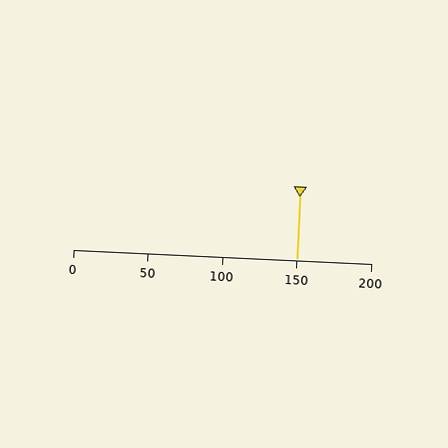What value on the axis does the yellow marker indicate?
The marker indicates approximately 150.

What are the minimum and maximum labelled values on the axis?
The axis runs from 0 to 200.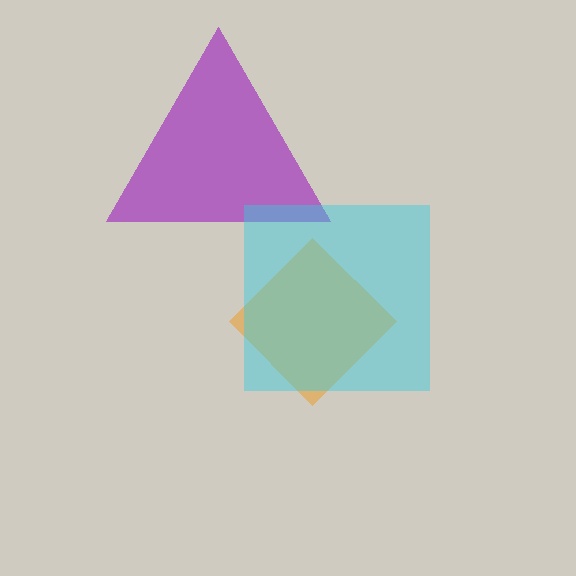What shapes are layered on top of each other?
The layered shapes are: an orange diamond, a purple triangle, a cyan square.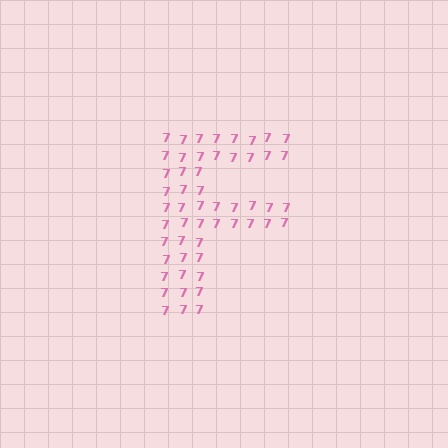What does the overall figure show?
The overall figure shows the letter F.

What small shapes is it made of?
It is made of small digit 7's.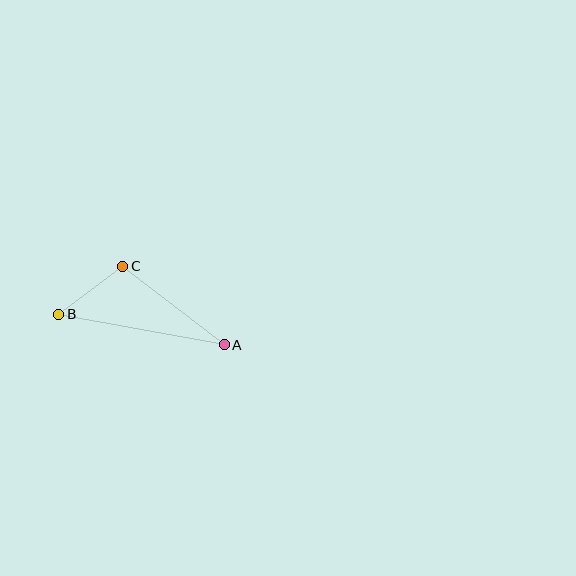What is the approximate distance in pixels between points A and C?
The distance between A and C is approximately 128 pixels.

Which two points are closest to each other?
Points B and C are closest to each other.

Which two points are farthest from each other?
Points A and B are farthest from each other.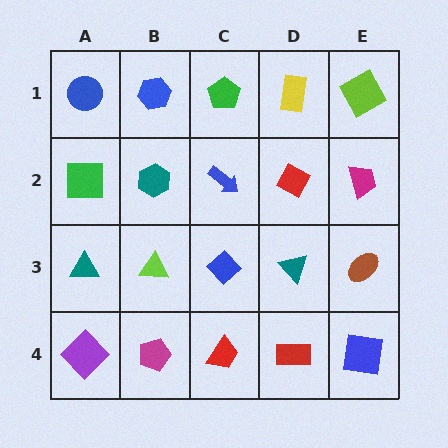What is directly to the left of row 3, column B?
A teal triangle.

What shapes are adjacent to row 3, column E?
A magenta trapezoid (row 2, column E), a blue square (row 4, column E), a teal triangle (row 3, column D).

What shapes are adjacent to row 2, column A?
A blue circle (row 1, column A), a teal triangle (row 3, column A), a teal hexagon (row 2, column B).